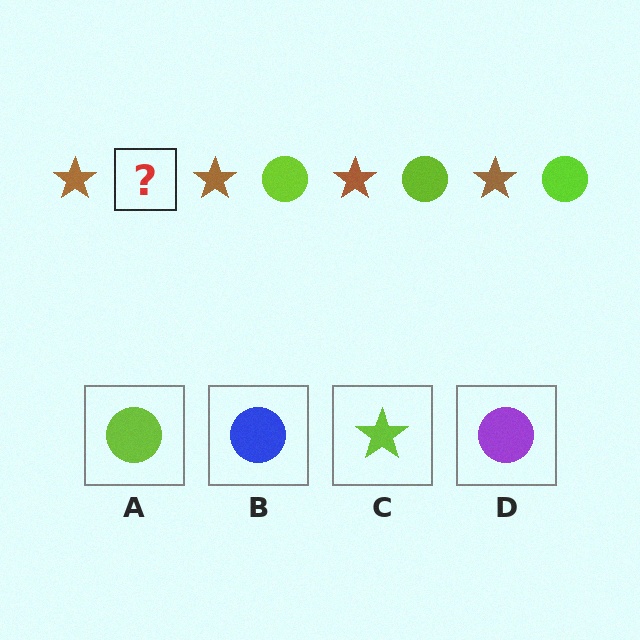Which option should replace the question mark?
Option A.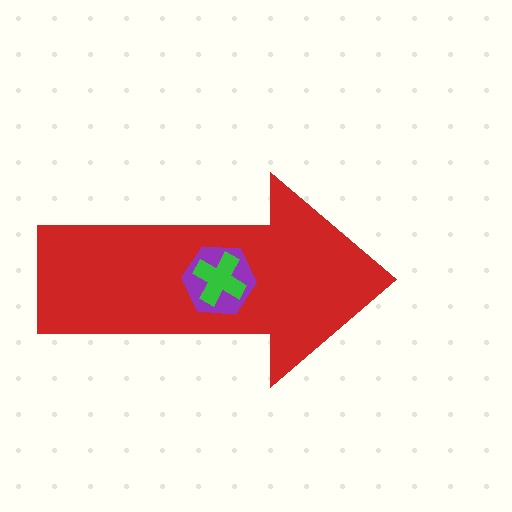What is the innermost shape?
The green cross.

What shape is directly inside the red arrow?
The purple hexagon.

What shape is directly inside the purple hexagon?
The green cross.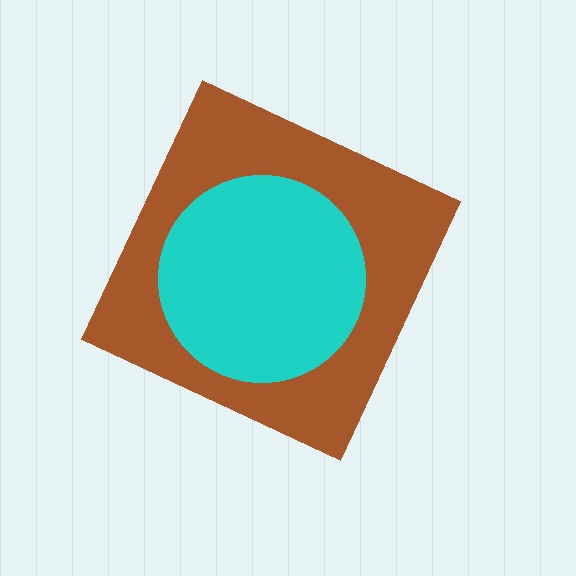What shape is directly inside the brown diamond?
The cyan circle.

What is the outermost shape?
The brown diamond.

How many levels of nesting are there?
2.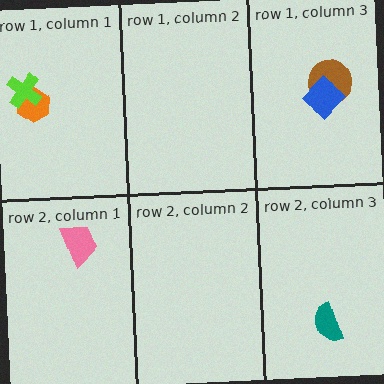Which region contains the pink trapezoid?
The row 2, column 1 region.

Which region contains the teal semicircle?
The row 2, column 3 region.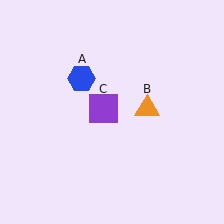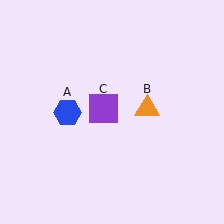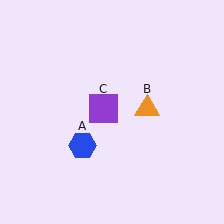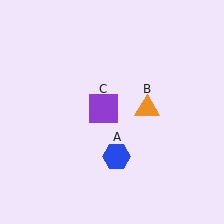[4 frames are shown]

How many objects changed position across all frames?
1 object changed position: blue hexagon (object A).